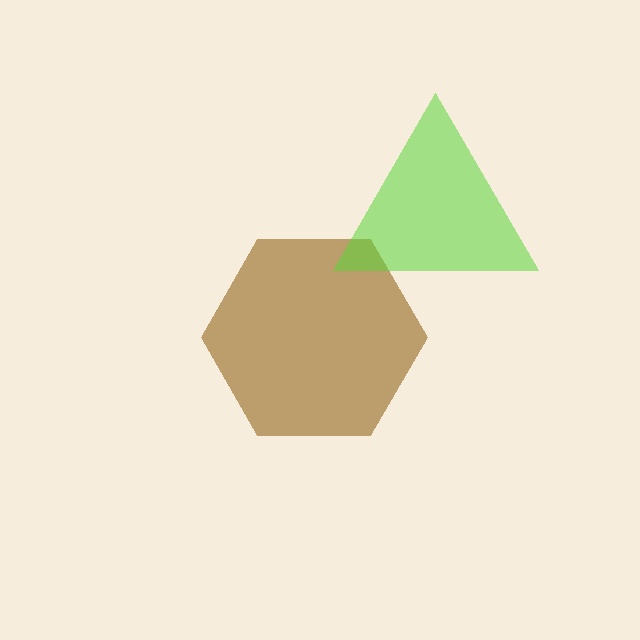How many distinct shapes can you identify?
There are 2 distinct shapes: a brown hexagon, a lime triangle.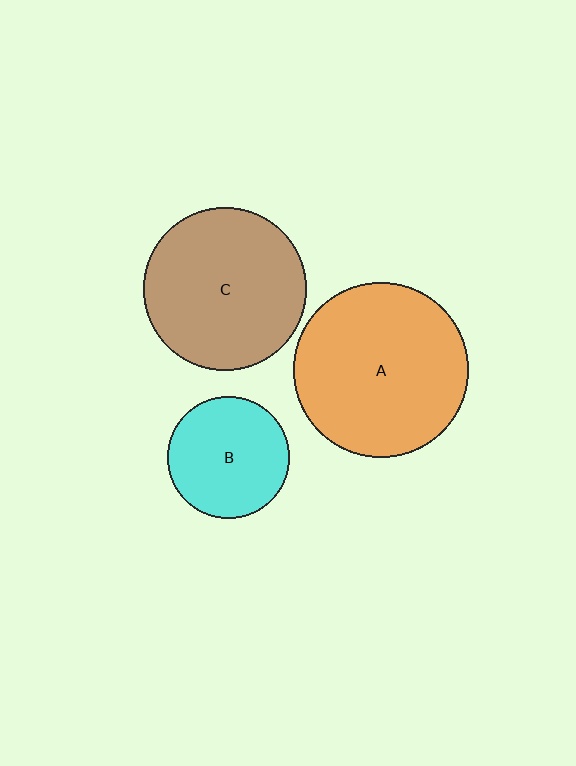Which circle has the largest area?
Circle A (orange).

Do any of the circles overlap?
No, none of the circles overlap.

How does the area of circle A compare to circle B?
Approximately 2.1 times.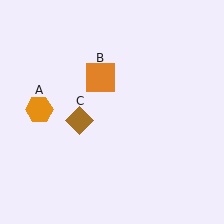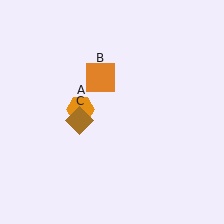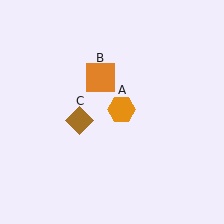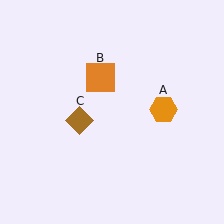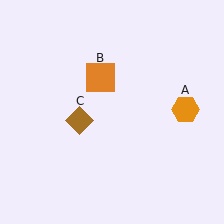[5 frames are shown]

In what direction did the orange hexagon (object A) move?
The orange hexagon (object A) moved right.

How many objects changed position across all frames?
1 object changed position: orange hexagon (object A).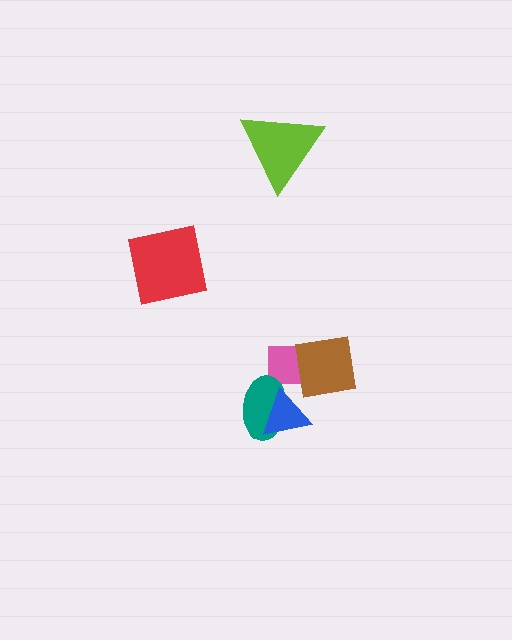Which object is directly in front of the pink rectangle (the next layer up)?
The teal ellipse is directly in front of the pink rectangle.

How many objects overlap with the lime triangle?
0 objects overlap with the lime triangle.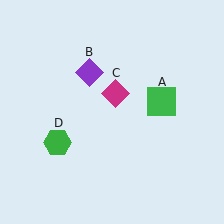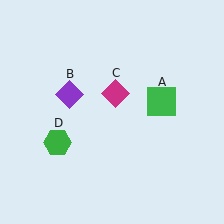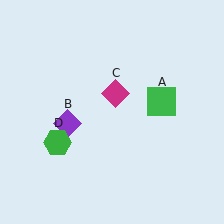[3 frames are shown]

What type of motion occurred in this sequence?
The purple diamond (object B) rotated counterclockwise around the center of the scene.